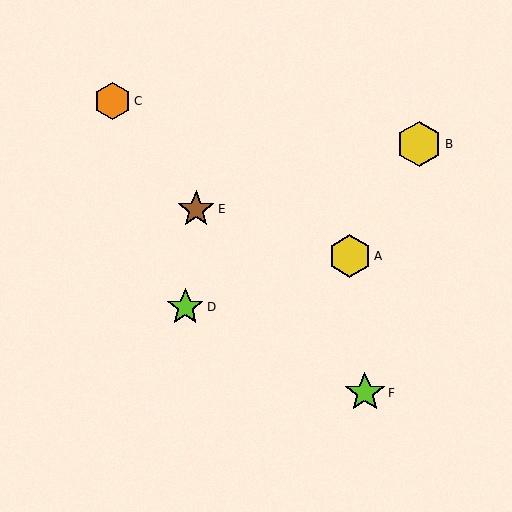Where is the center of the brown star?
The center of the brown star is at (196, 209).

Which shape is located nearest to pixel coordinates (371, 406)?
The lime star (labeled F) at (365, 393) is nearest to that location.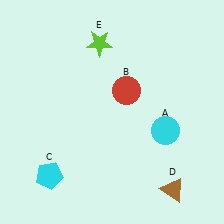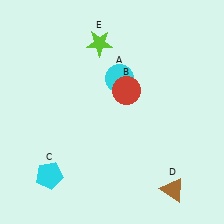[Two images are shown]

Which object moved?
The cyan circle (A) moved up.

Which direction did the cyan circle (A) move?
The cyan circle (A) moved up.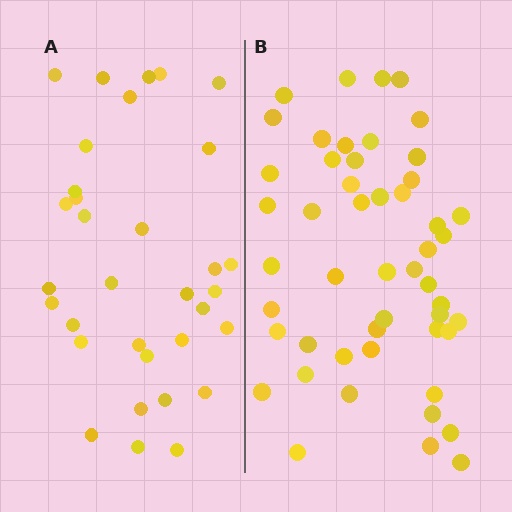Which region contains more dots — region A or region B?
Region B (the right region) has more dots.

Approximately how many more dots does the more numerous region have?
Region B has approximately 15 more dots than region A.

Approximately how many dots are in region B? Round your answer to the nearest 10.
About 50 dots.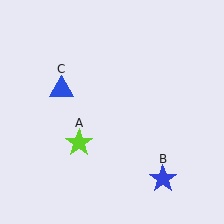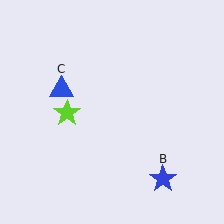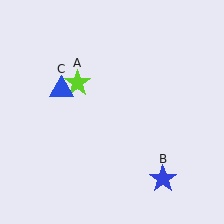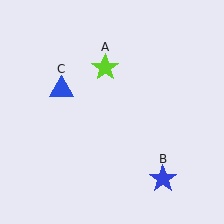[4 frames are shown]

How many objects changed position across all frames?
1 object changed position: lime star (object A).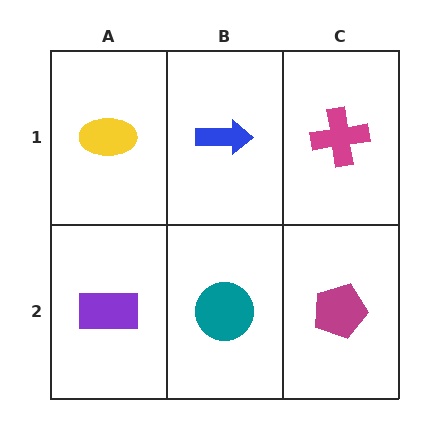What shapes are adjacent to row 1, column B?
A teal circle (row 2, column B), a yellow ellipse (row 1, column A), a magenta cross (row 1, column C).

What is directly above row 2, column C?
A magenta cross.